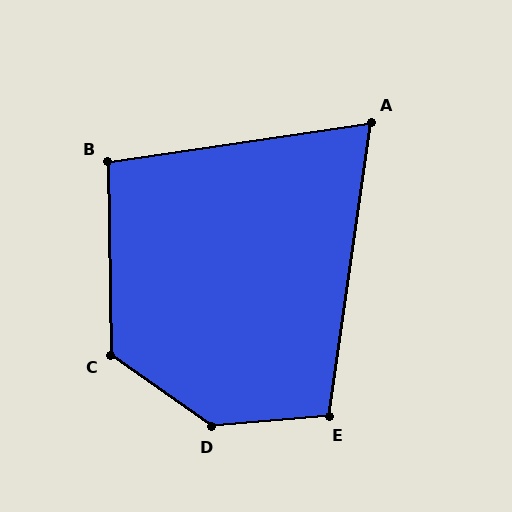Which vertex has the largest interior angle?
D, at approximately 140 degrees.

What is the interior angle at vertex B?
Approximately 97 degrees (obtuse).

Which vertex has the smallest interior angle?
A, at approximately 73 degrees.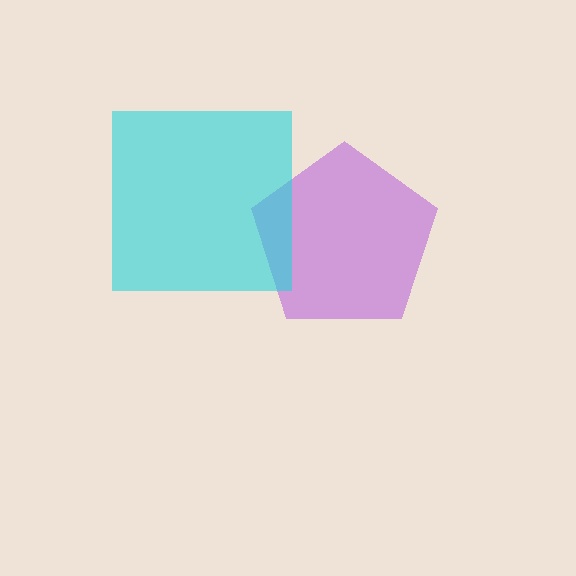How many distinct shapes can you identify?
There are 2 distinct shapes: a purple pentagon, a cyan square.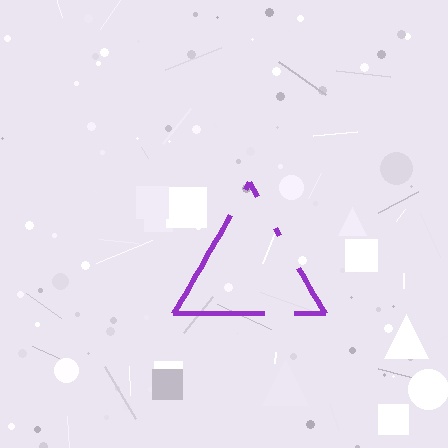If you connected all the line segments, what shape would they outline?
They would outline a triangle.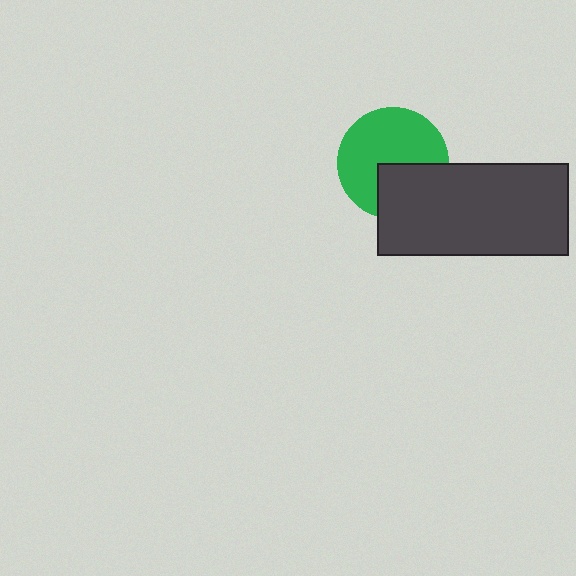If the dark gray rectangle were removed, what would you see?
You would see the complete green circle.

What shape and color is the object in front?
The object in front is a dark gray rectangle.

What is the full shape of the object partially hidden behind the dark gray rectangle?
The partially hidden object is a green circle.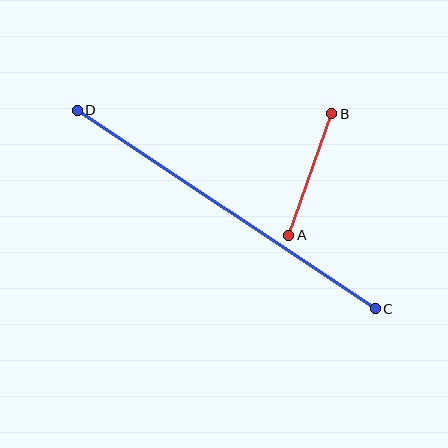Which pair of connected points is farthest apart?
Points C and D are farthest apart.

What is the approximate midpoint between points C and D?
The midpoint is at approximately (226, 210) pixels.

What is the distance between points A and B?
The distance is approximately 129 pixels.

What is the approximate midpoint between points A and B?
The midpoint is at approximately (310, 175) pixels.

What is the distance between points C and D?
The distance is approximately 358 pixels.